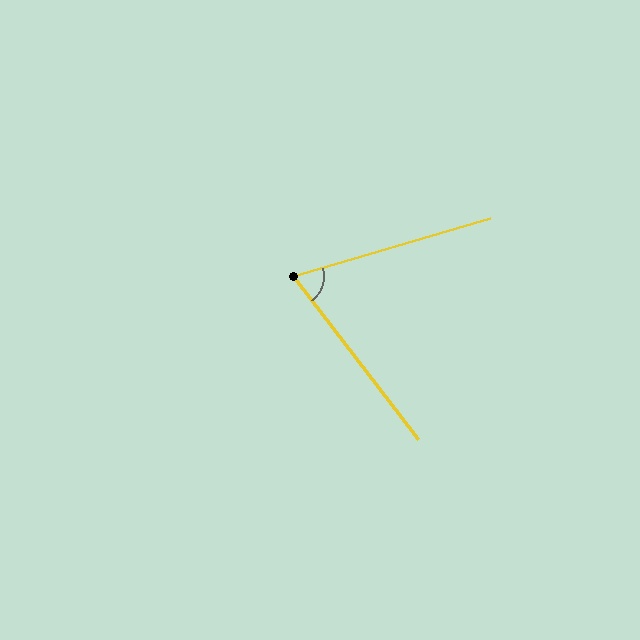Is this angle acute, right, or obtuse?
It is acute.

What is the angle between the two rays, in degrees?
Approximately 69 degrees.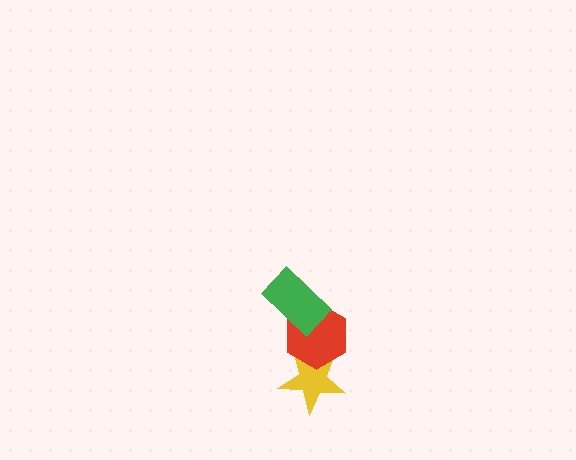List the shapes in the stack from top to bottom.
From top to bottom: the green rectangle, the red hexagon, the yellow star.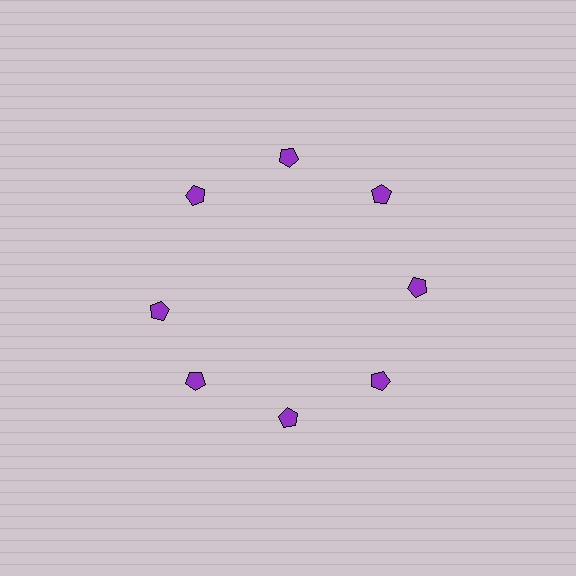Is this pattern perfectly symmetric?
No. The 8 purple pentagons are arranged in a ring, but one element near the 9 o'clock position is rotated out of alignment along the ring, breaking the 8-fold rotational symmetry.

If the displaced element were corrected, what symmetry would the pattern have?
It would have 8-fold rotational symmetry — the pattern would map onto itself every 45 degrees.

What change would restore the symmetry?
The symmetry would be restored by rotating it back into even spacing with its neighbors so that all 8 pentagons sit at equal angles and equal distance from the center.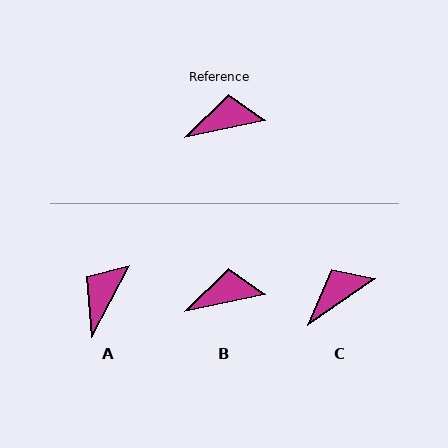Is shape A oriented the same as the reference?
No, it is off by about 50 degrees.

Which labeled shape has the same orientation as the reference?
B.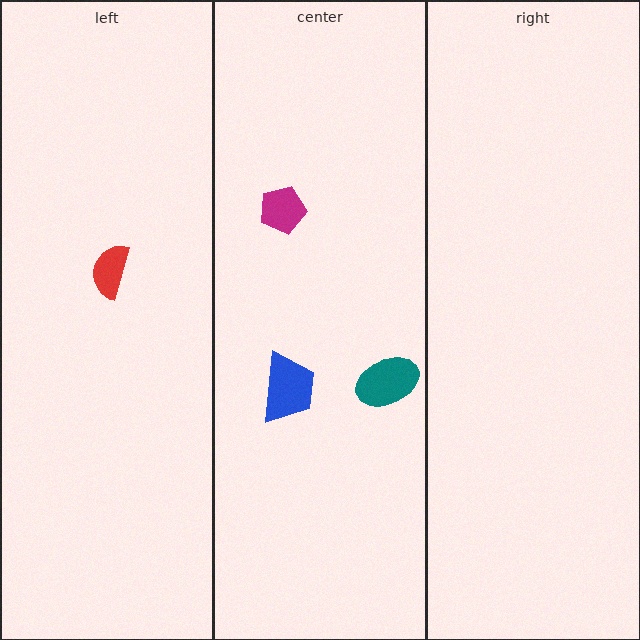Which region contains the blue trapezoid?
The center region.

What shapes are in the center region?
The magenta pentagon, the teal ellipse, the blue trapezoid.